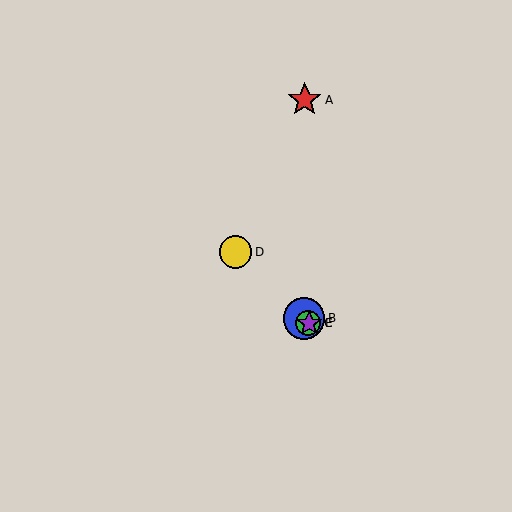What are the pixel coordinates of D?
Object D is at (235, 252).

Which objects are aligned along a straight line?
Objects B, C, D, E are aligned along a straight line.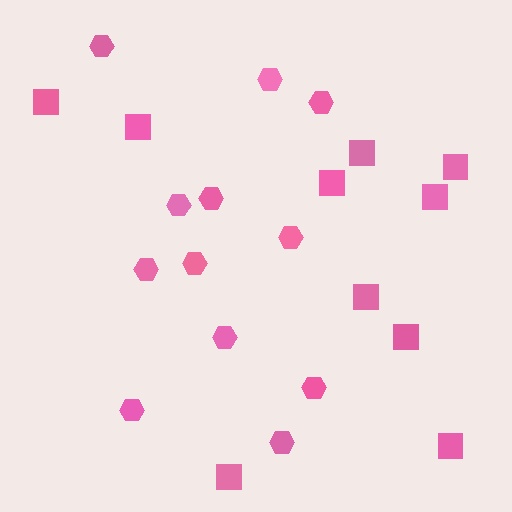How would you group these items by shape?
There are 2 groups: one group of hexagons (12) and one group of squares (10).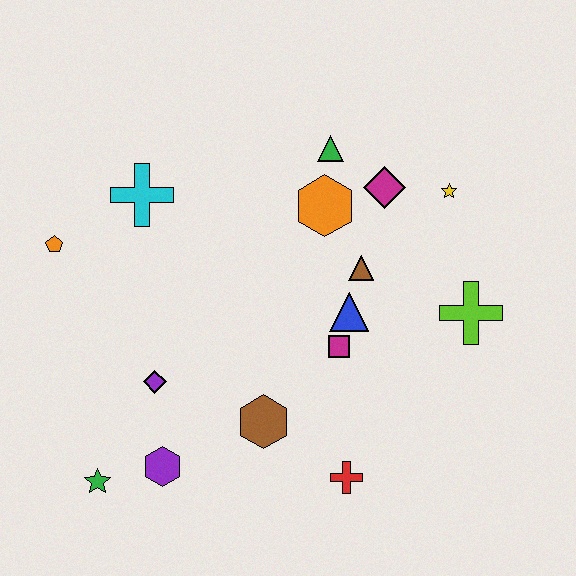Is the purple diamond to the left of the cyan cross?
No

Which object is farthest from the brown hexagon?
The yellow star is farthest from the brown hexagon.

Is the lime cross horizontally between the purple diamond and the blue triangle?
No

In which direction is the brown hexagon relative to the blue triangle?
The brown hexagon is below the blue triangle.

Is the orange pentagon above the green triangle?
No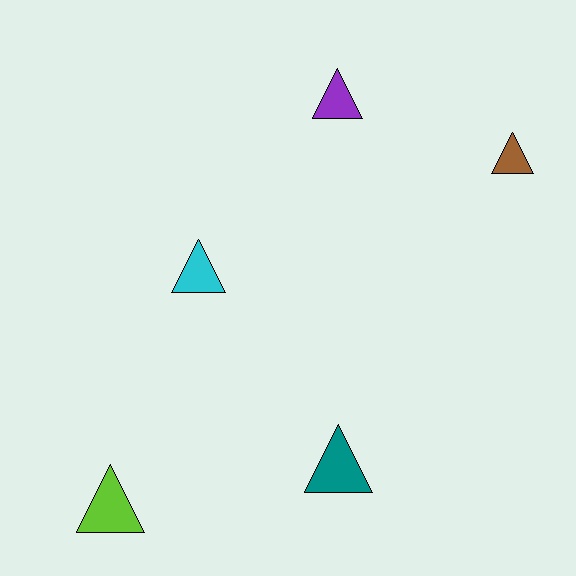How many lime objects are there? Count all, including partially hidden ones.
There is 1 lime object.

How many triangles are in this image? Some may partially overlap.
There are 5 triangles.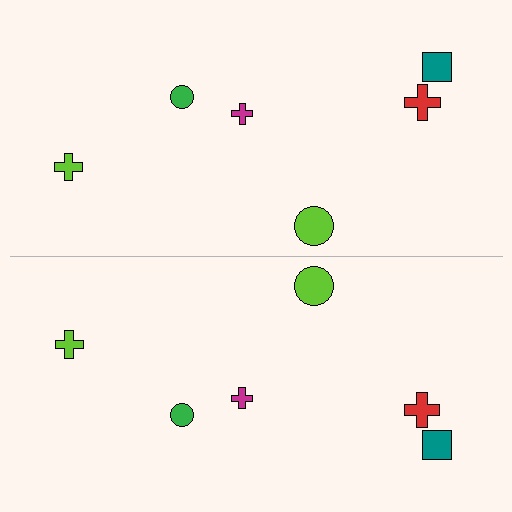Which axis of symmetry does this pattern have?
The pattern has a horizontal axis of symmetry running through the center of the image.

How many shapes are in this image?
There are 12 shapes in this image.